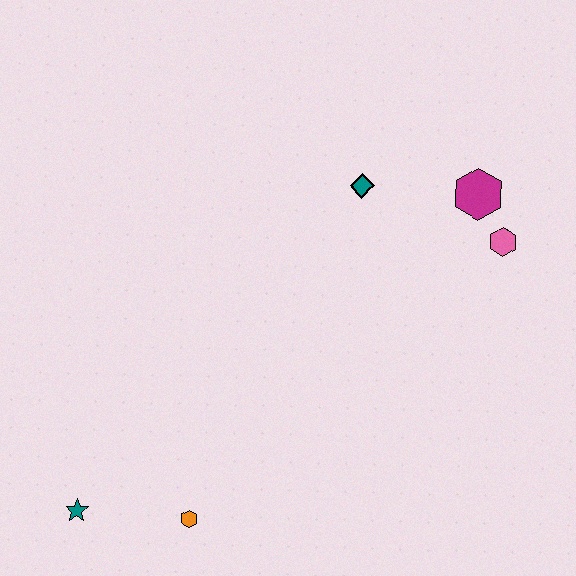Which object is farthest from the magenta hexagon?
The teal star is farthest from the magenta hexagon.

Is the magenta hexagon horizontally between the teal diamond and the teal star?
No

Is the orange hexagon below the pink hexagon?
Yes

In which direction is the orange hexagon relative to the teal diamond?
The orange hexagon is below the teal diamond.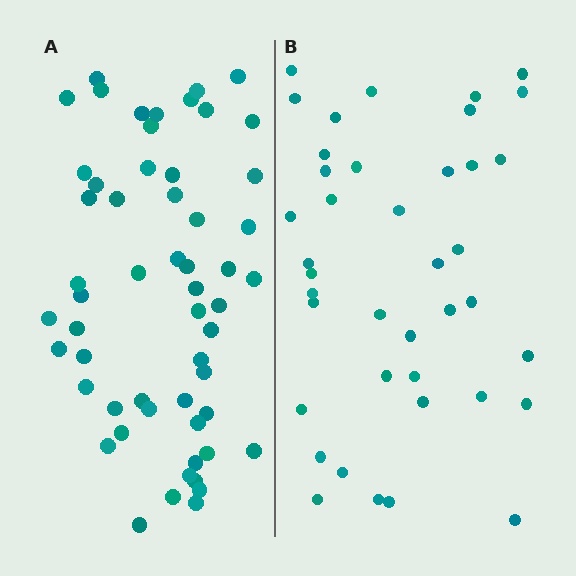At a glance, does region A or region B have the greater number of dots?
Region A (the left region) has more dots.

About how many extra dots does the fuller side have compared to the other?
Region A has approximately 15 more dots than region B.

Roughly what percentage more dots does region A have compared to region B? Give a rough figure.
About 40% more.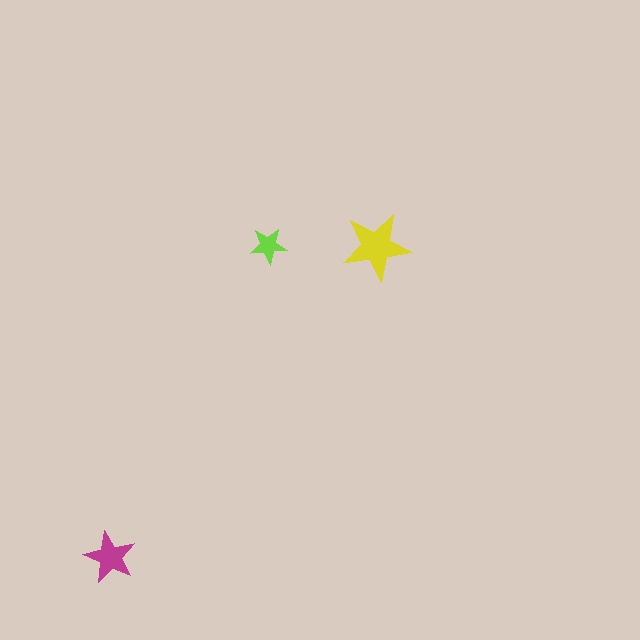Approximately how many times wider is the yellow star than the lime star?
About 2 times wider.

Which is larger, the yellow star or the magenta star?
The yellow one.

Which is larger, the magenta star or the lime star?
The magenta one.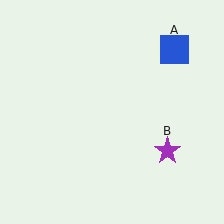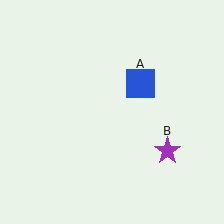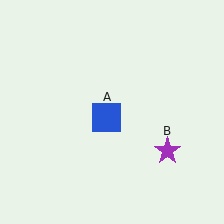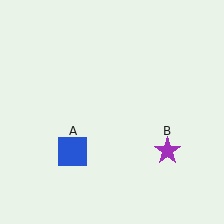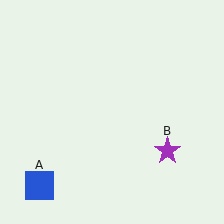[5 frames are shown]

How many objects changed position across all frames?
1 object changed position: blue square (object A).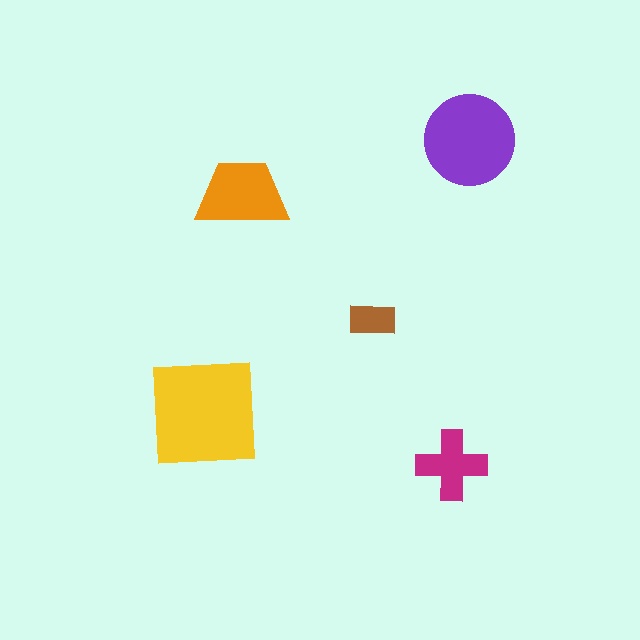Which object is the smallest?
The brown rectangle.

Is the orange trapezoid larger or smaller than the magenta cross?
Larger.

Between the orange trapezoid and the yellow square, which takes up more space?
The yellow square.